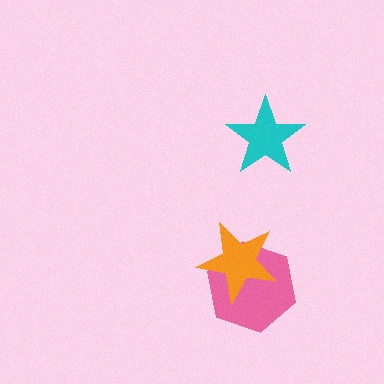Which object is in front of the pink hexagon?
The orange star is in front of the pink hexagon.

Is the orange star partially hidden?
No, no other shape covers it.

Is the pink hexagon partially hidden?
Yes, it is partially covered by another shape.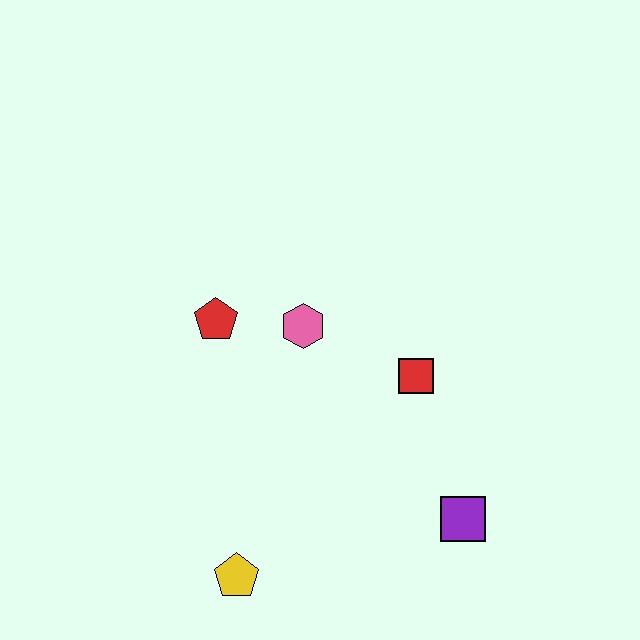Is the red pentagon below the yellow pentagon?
No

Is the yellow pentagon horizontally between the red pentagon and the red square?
Yes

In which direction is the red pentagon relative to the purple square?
The red pentagon is to the left of the purple square.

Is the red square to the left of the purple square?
Yes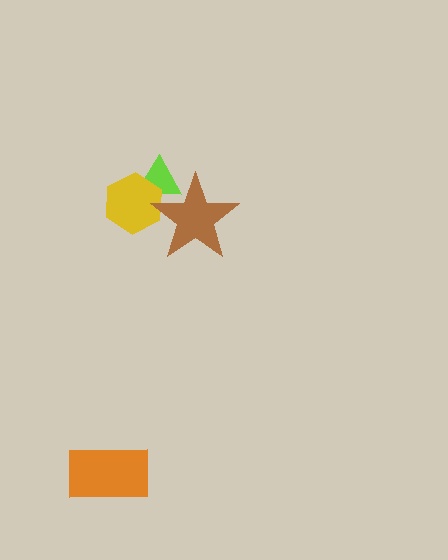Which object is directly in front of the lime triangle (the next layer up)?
The yellow hexagon is directly in front of the lime triangle.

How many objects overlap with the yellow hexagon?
2 objects overlap with the yellow hexagon.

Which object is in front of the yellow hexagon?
The brown star is in front of the yellow hexagon.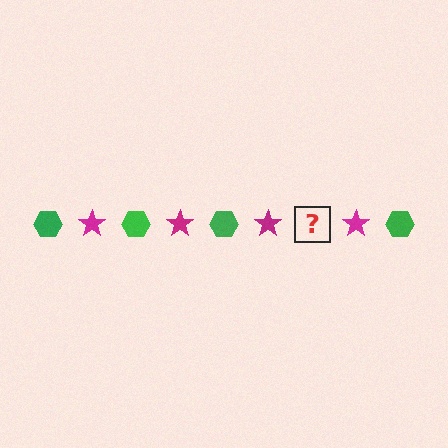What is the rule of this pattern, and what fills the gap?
The rule is that the pattern alternates between green hexagon and magenta star. The gap should be filled with a green hexagon.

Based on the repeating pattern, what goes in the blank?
The blank should be a green hexagon.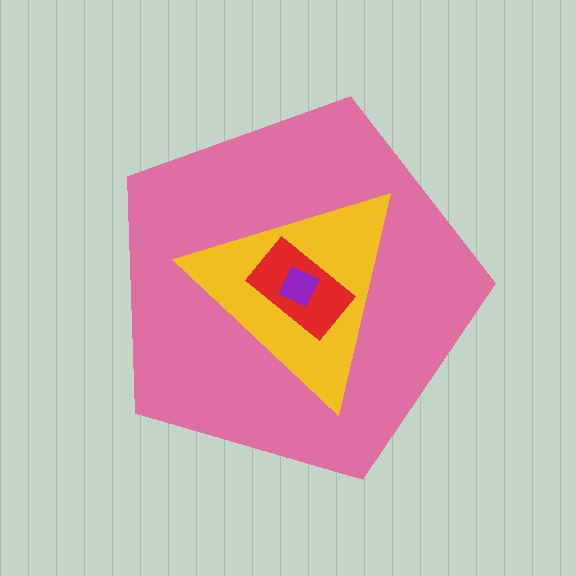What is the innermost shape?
The purple diamond.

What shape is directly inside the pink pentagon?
The yellow triangle.